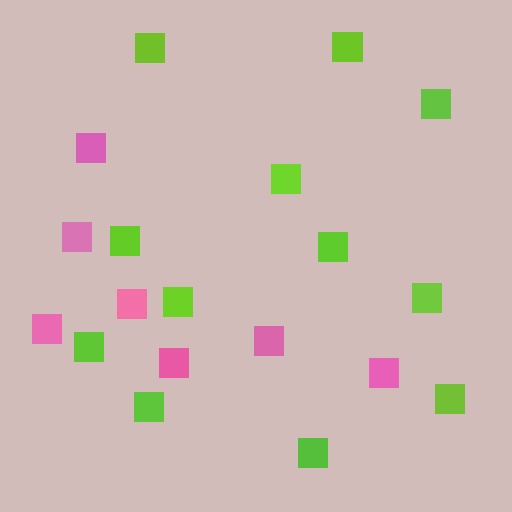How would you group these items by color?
There are 2 groups: one group of lime squares (12) and one group of pink squares (7).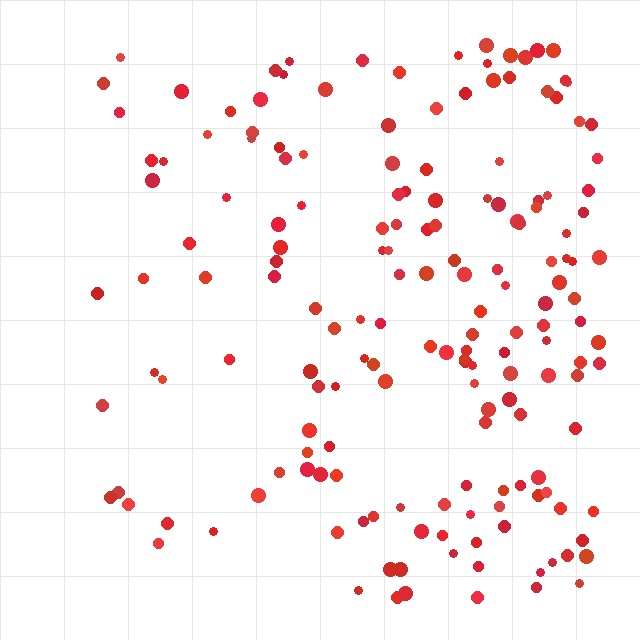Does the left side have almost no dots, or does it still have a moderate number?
Still a moderate number, just noticeably fewer than the right.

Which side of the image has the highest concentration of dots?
The right.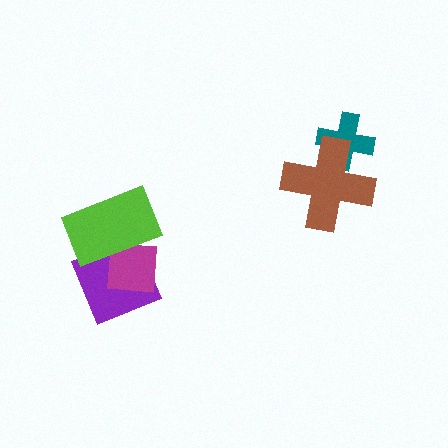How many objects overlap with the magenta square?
2 objects overlap with the magenta square.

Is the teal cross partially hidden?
Yes, it is partially covered by another shape.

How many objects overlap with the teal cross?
1 object overlaps with the teal cross.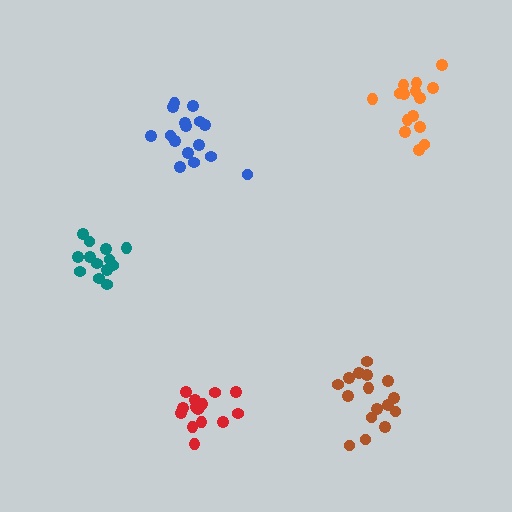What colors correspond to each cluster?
The clusters are colored: orange, brown, blue, red, teal.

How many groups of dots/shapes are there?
There are 5 groups.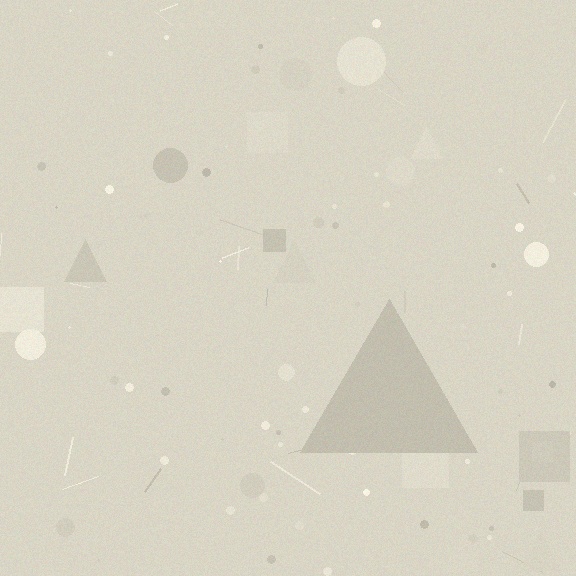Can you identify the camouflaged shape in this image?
The camouflaged shape is a triangle.